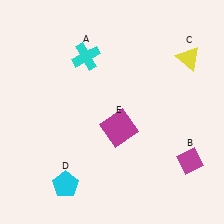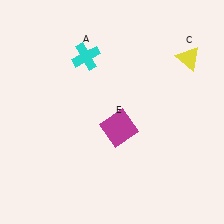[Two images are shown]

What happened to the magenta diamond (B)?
The magenta diamond (B) was removed in Image 2. It was in the bottom-right area of Image 1.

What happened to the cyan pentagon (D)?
The cyan pentagon (D) was removed in Image 2. It was in the bottom-left area of Image 1.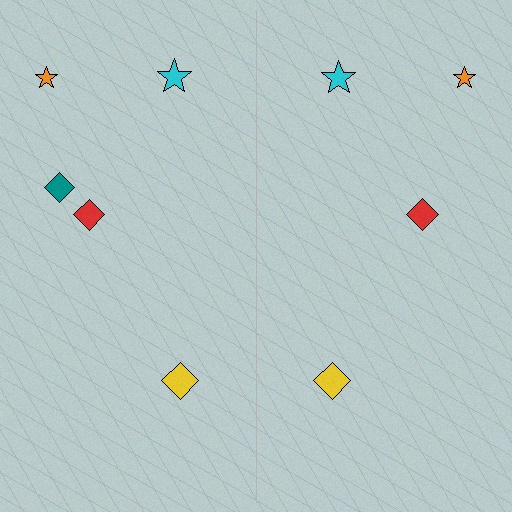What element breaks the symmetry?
A teal diamond is missing from the right side.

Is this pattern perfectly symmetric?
No, the pattern is not perfectly symmetric. A teal diamond is missing from the right side.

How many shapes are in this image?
There are 9 shapes in this image.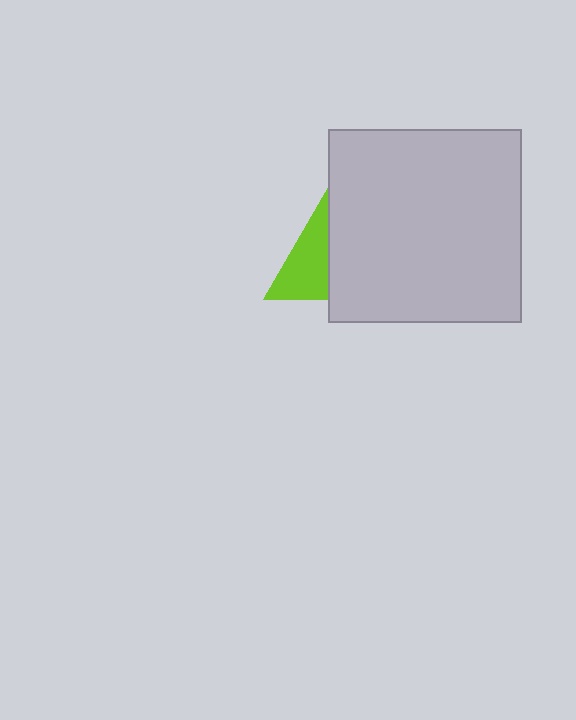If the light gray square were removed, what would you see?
You would see the complete lime triangle.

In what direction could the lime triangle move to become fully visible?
The lime triangle could move left. That would shift it out from behind the light gray square entirely.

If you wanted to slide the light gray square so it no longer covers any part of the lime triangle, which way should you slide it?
Slide it right — that is the most direct way to separate the two shapes.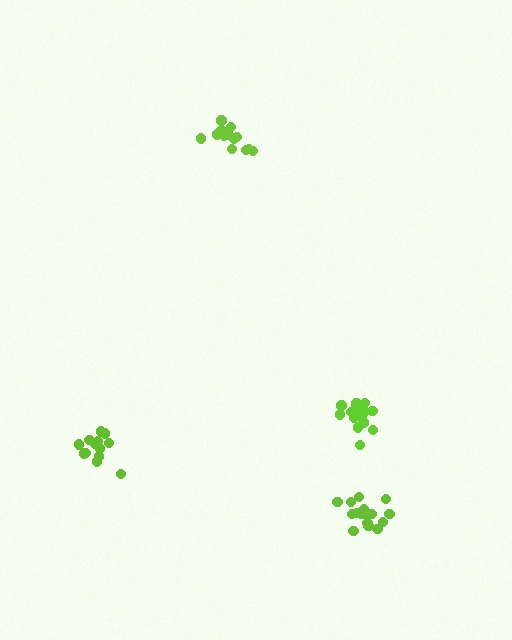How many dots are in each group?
Group 1: 16 dots, Group 2: 15 dots, Group 3: 15 dots, Group 4: 18 dots (64 total).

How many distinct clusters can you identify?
There are 4 distinct clusters.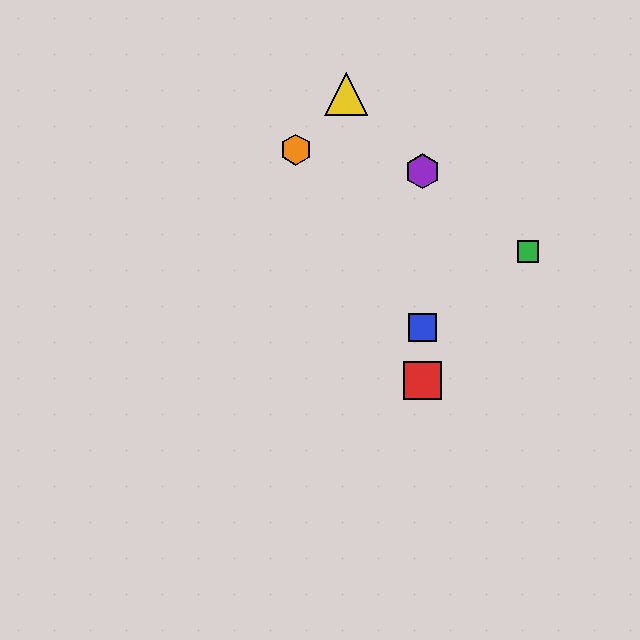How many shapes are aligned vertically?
3 shapes (the red square, the blue square, the purple hexagon) are aligned vertically.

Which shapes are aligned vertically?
The red square, the blue square, the purple hexagon are aligned vertically.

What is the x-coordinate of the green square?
The green square is at x≈528.